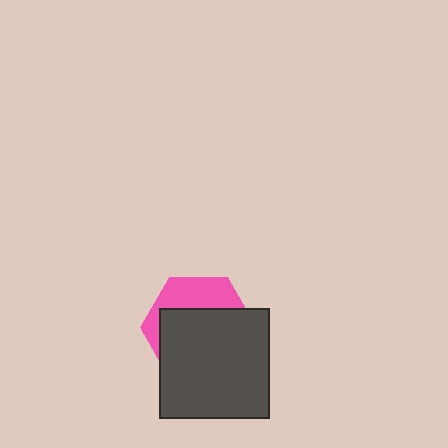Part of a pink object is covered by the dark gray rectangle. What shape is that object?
It is a hexagon.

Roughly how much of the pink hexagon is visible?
A small part of it is visible (roughly 32%).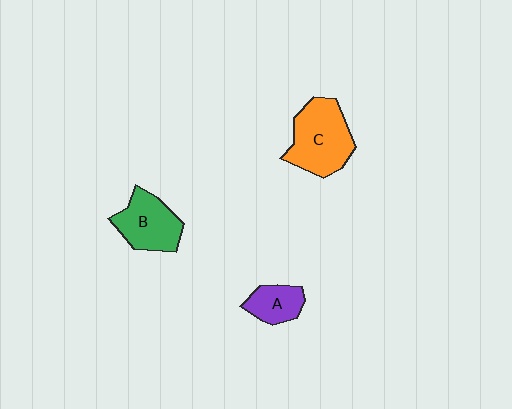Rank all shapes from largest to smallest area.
From largest to smallest: C (orange), B (green), A (purple).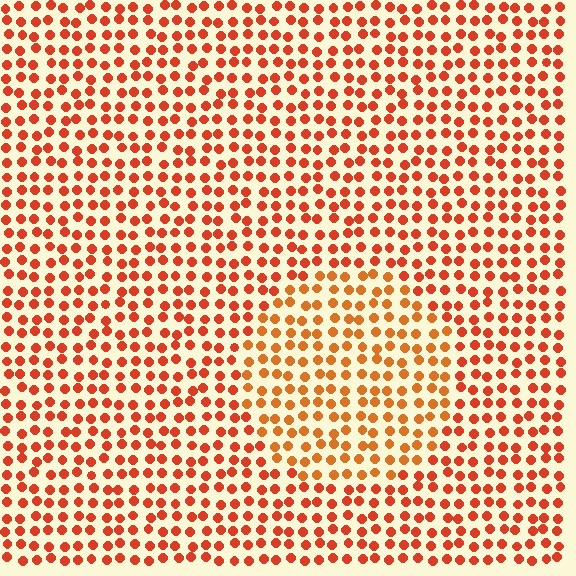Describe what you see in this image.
The image is filled with small red elements in a uniform arrangement. A circle-shaped region is visible where the elements are tinted to a slightly different hue, forming a subtle color boundary.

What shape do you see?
I see a circle.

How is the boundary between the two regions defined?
The boundary is defined purely by a slight shift in hue (about 19 degrees). Spacing, size, and orientation are identical on both sides.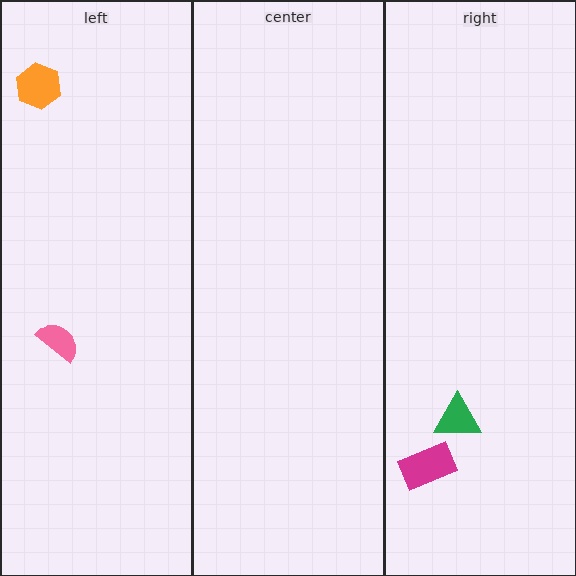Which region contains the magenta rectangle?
The right region.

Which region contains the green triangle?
The right region.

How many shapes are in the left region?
2.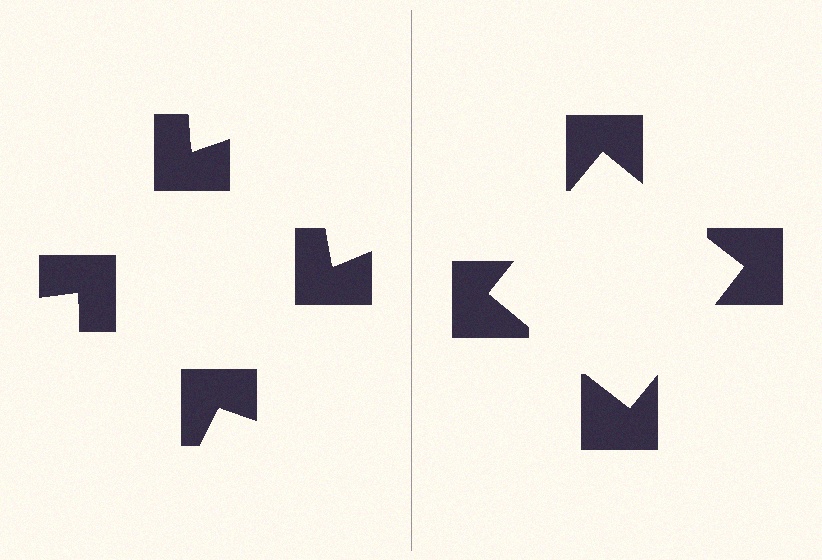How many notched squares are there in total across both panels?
8 — 4 on each side.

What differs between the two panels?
The notched squares are positioned identically on both sides; only the wedge orientations differ. On the right they align to a square; on the left they are misaligned.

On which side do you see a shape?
An illusory square appears on the right side. On the left side the wedge cuts are rotated, so no coherent shape forms.